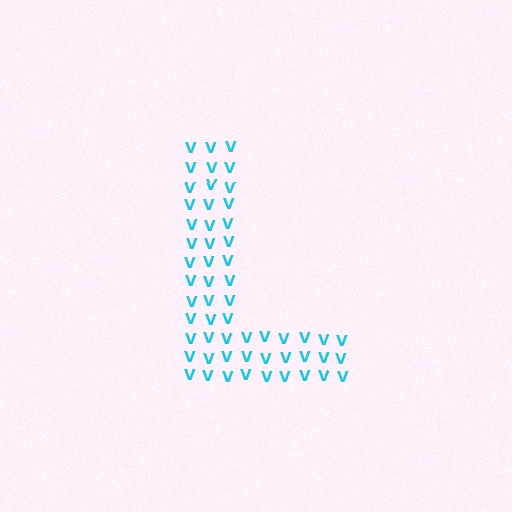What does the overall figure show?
The overall figure shows the letter L.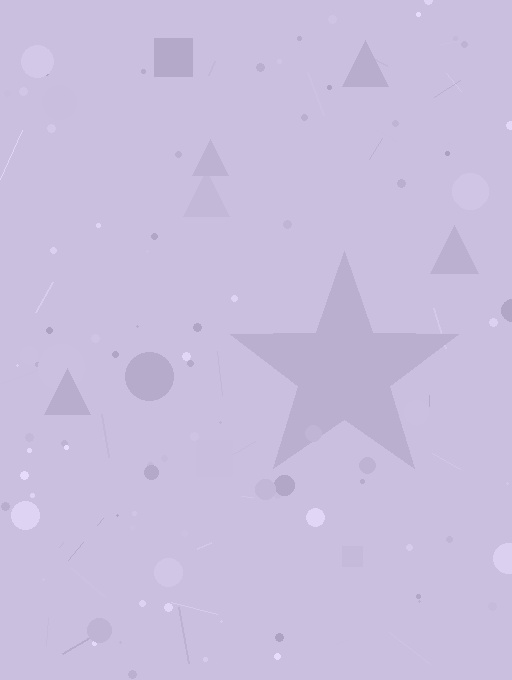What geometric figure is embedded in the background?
A star is embedded in the background.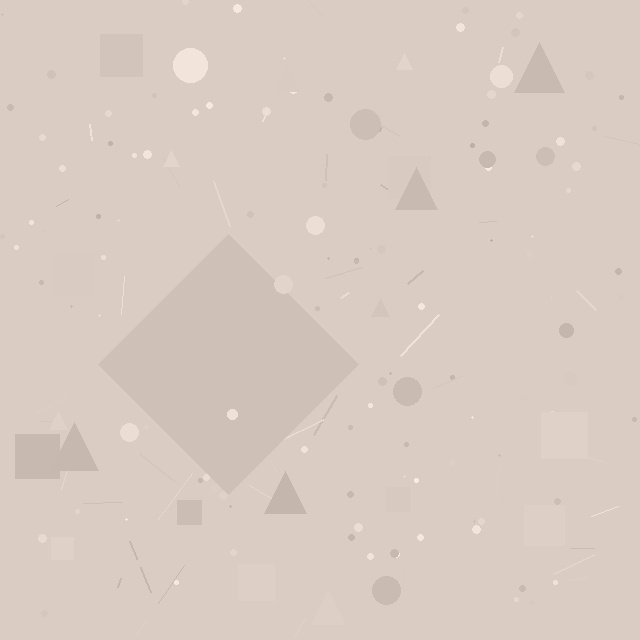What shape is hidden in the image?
A diamond is hidden in the image.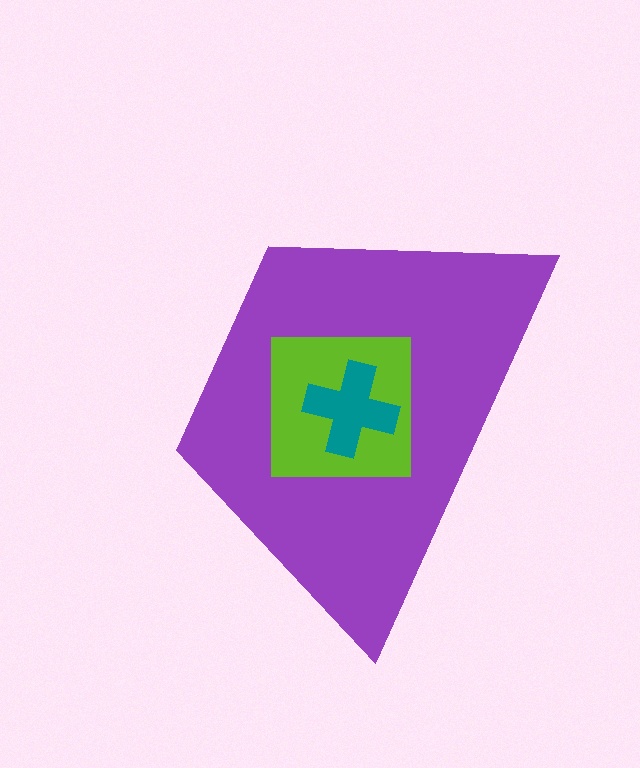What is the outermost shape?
The purple trapezoid.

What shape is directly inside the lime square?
The teal cross.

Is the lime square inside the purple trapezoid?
Yes.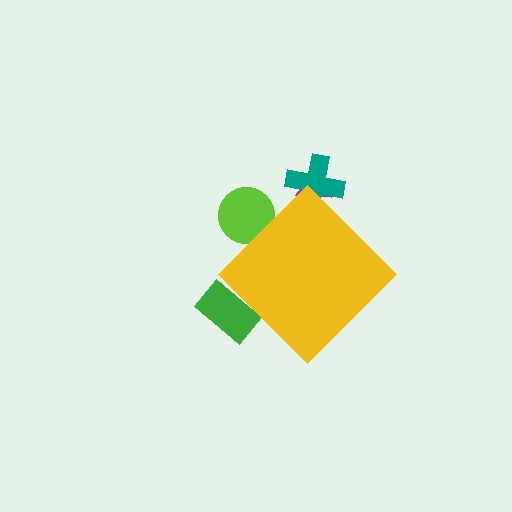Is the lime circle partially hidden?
Yes, the lime circle is partially hidden behind the yellow diamond.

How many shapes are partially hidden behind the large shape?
4 shapes are partially hidden.